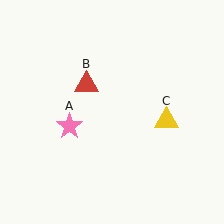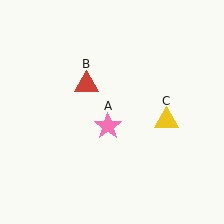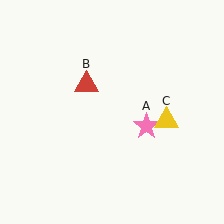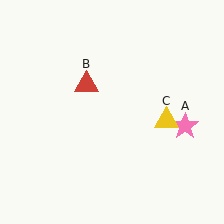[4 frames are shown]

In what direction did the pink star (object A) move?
The pink star (object A) moved right.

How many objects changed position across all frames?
1 object changed position: pink star (object A).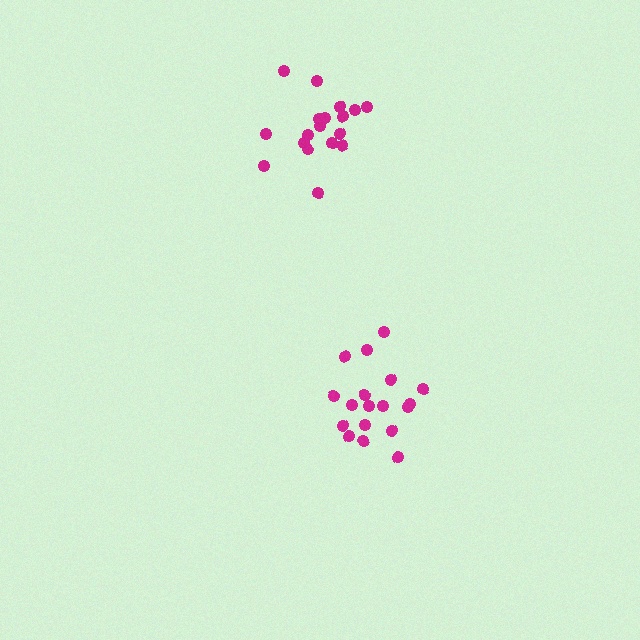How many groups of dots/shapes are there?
There are 2 groups.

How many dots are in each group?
Group 1: 18 dots, Group 2: 18 dots (36 total).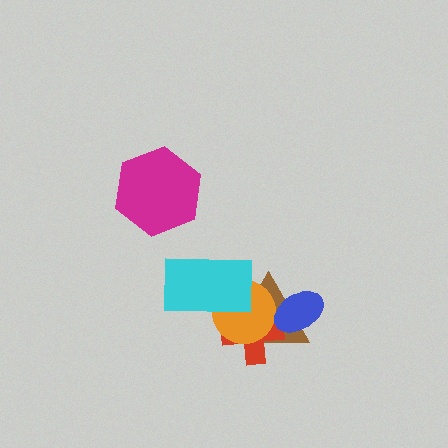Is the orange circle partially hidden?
Yes, it is partially covered by another shape.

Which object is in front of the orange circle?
The cyan rectangle is in front of the orange circle.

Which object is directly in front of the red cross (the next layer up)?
The orange circle is directly in front of the red cross.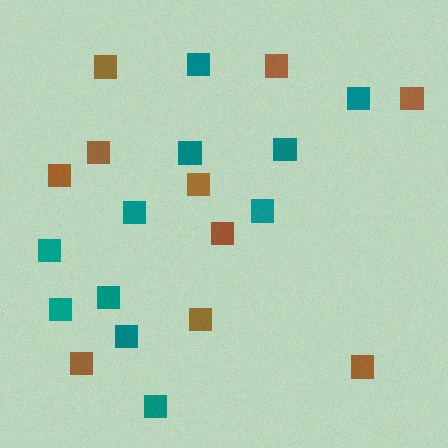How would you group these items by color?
There are 2 groups: one group of teal squares (11) and one group of brown squares (10).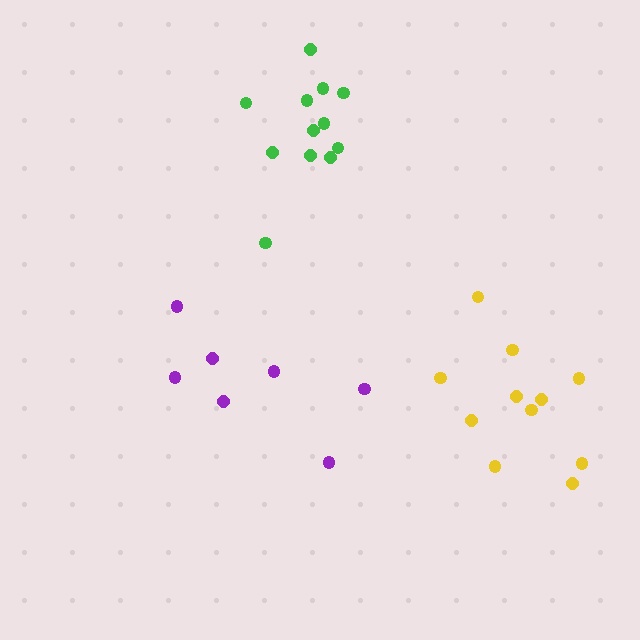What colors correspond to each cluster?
The clusters are colored: yellow, purple, green.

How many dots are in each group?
Group 1: 11 dots, Group 2: 7 dots, Group 3: 12 dots (30 total).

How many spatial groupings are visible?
There are 3 spatial groupings.